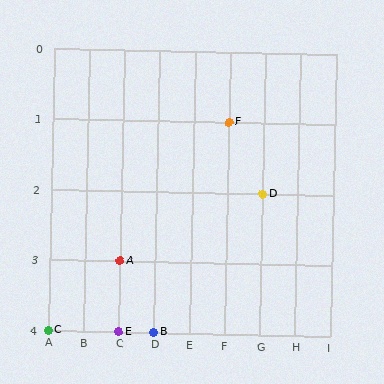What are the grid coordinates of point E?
Point E is at grid coordinates (C, 4).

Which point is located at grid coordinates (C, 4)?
Point E is at (C, 4).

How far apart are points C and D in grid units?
Points C and D are 6 columns and 2 rows apart (about 6.3 grid units diagonally).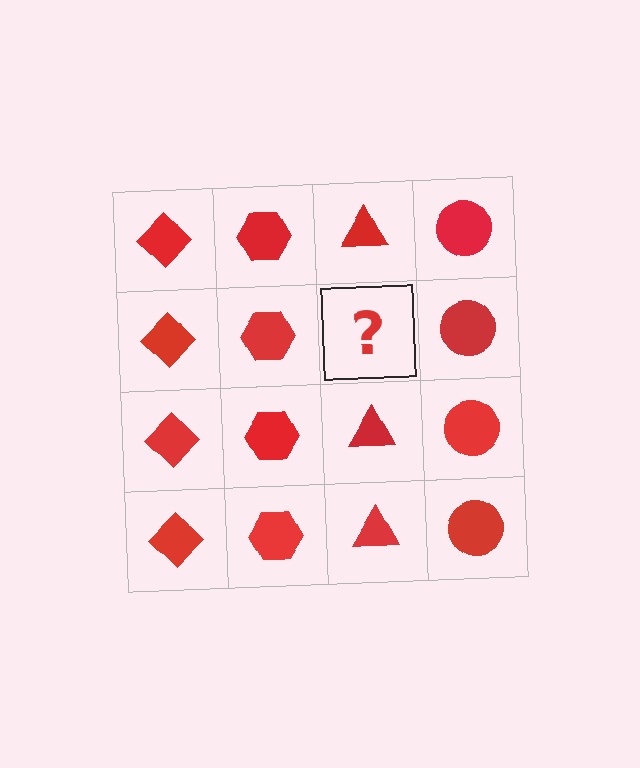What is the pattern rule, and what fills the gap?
The rule is that each column has a consistent shape. The gap should be filled with a red triangle.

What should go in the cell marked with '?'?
The missing cell should contain a red triangle.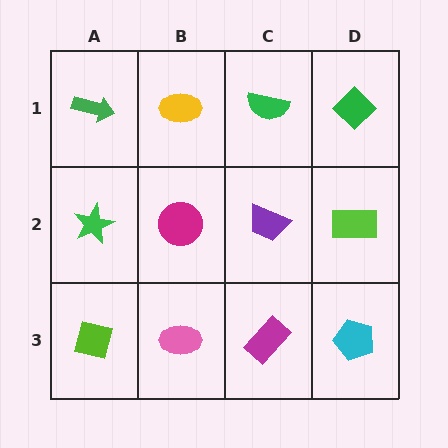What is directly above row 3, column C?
A purple trapezoid.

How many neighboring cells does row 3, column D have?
2.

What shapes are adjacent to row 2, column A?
A green arrow (row 1, column A), a lime square (row 3, column A), a magenta circle (row 2, column B).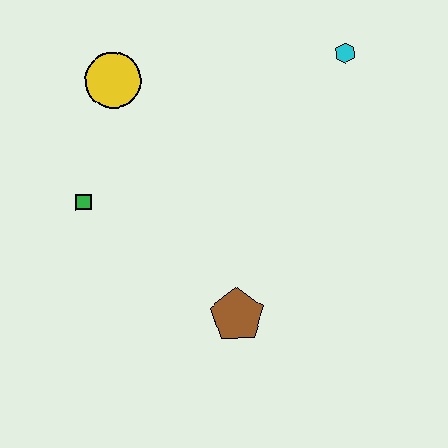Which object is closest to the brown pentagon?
The green square is closest to the brown pentagon.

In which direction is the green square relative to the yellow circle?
The green square is below the yellow circle.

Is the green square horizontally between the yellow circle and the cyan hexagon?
No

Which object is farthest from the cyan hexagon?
The green square is farthest from the cyan hexagon.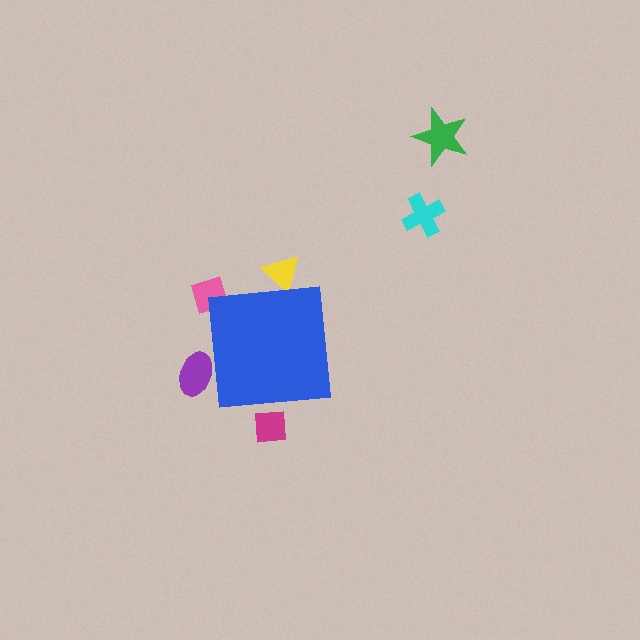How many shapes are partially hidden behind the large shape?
4 shapes are partially hidden.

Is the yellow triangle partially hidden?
Yes, the yellow triangle is partially hidden behind the blue square.